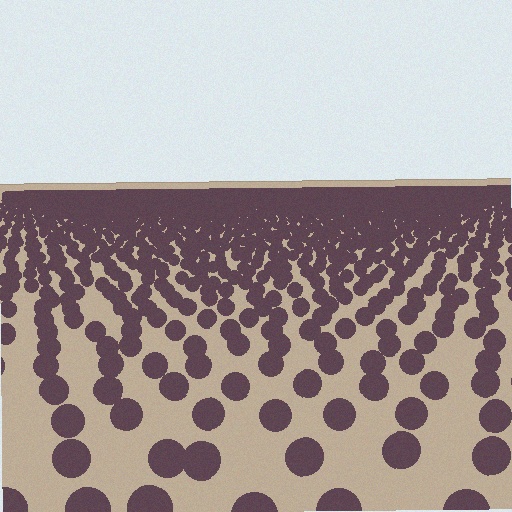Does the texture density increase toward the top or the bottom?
Density increases toward the top.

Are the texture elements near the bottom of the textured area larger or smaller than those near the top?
Larger. Near the bottom, elements are closer to the viewer and appear at a bigger on-screen size.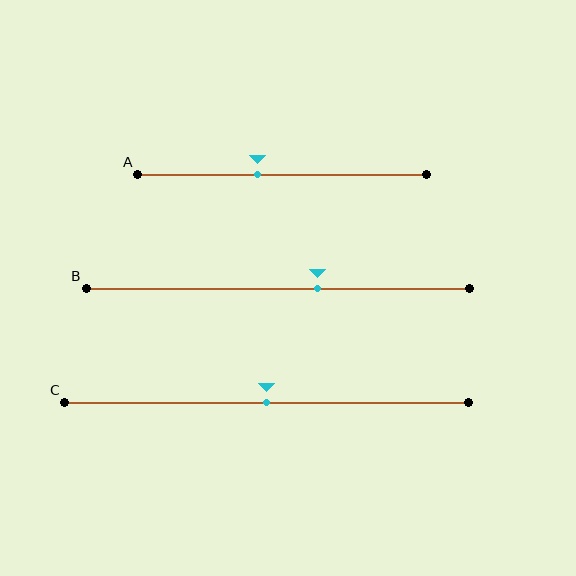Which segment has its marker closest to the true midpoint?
Segment C has its marker closest to the true midpoint.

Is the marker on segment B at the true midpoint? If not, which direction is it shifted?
No, the marker on segment B is shifted to the right by about 10% of the segment length.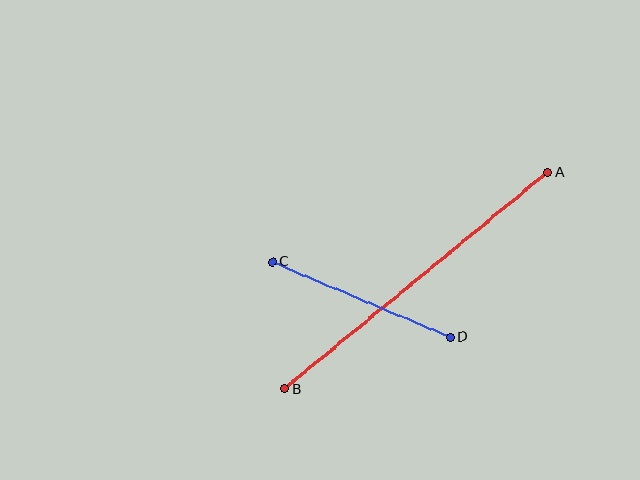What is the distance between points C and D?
The distance is approximately 194 pixels.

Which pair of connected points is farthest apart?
Points A and B are farthest apart.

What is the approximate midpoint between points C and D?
The midpoint is at approximately (361, 299) pixels.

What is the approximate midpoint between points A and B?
The midpoint is at approximately (416, 281) pixels.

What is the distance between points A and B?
The distance is approximately 341 pixels.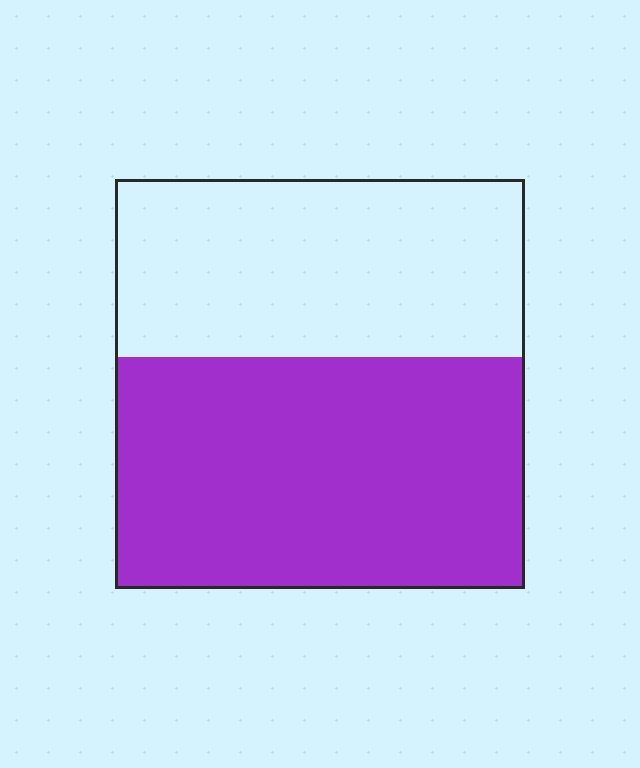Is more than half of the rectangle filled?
Yes.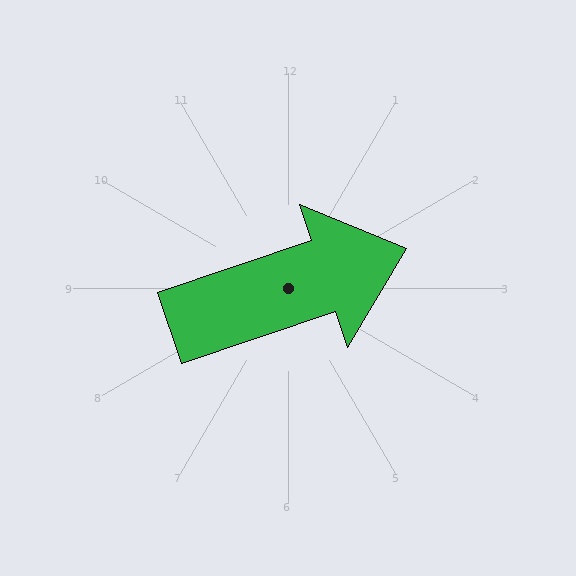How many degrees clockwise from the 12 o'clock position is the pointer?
Approximately 71 degrees.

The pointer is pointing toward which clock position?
Roughly 2 o'clock.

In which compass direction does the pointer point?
East.